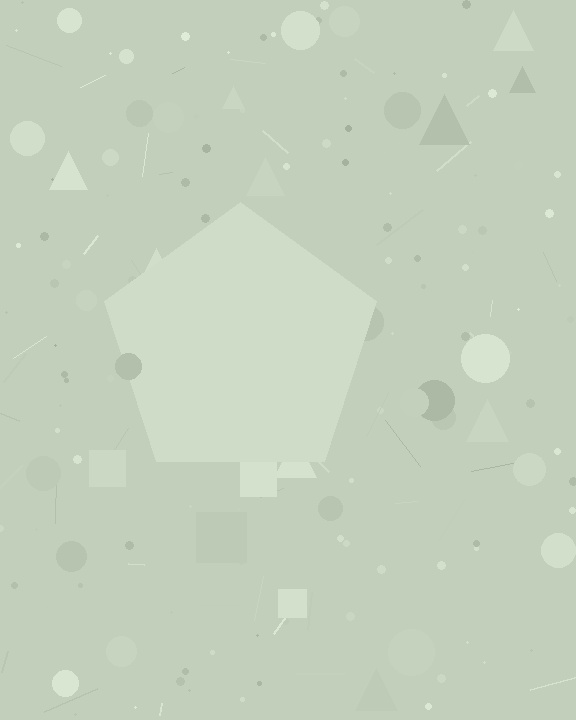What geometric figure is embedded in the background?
A pentagon is embedded in the background.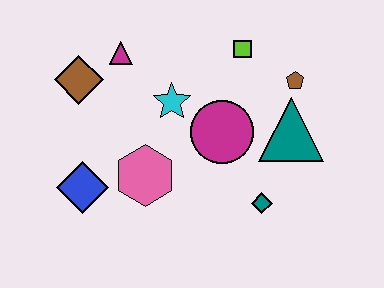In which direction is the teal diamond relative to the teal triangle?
The teal diamond is below the teal triangle.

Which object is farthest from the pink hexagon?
The brown pentagon is farthest from the pink hexagon.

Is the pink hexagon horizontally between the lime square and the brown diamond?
Yes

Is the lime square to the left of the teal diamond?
Yes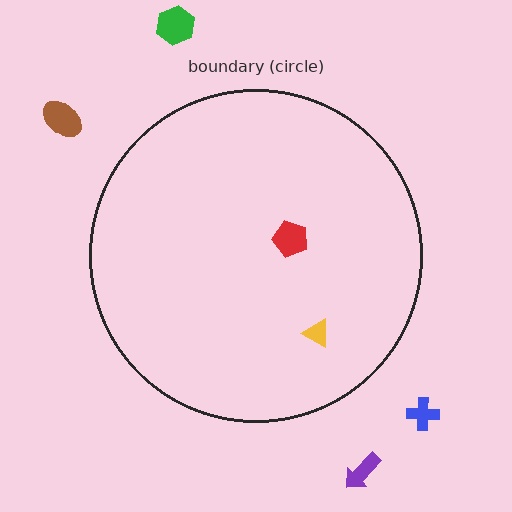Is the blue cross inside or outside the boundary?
Outside.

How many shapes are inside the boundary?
2 inside, 4 outside.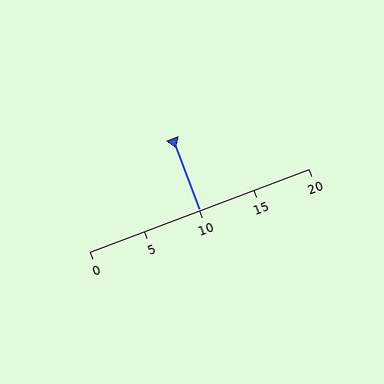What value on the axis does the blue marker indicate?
The marker indicates approximately 10.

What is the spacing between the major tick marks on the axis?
The major ticks are spaced 5 apart.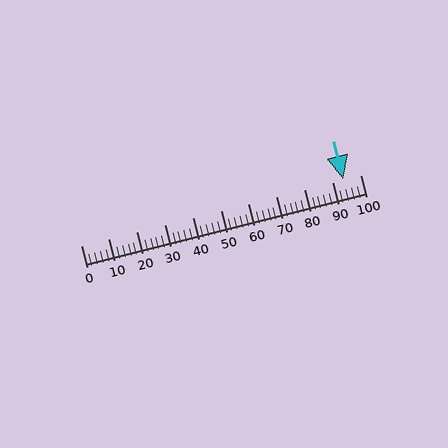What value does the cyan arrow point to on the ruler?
The cyan arrow points to approximately 94.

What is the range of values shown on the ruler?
The ruler shows values from 0 to 100.